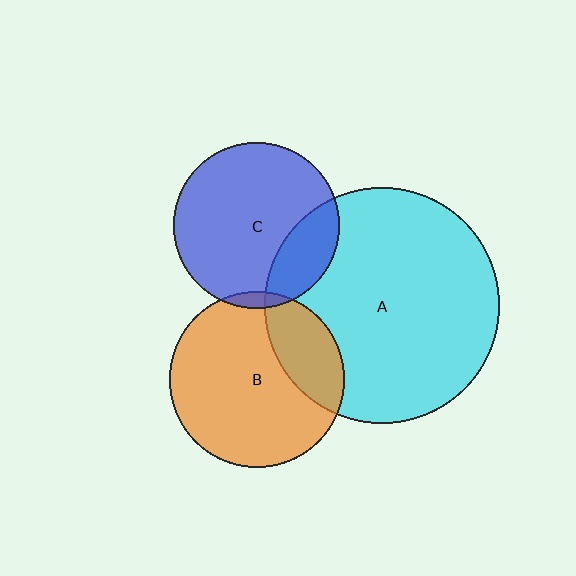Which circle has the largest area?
Circle A (cyan).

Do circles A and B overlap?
Yes.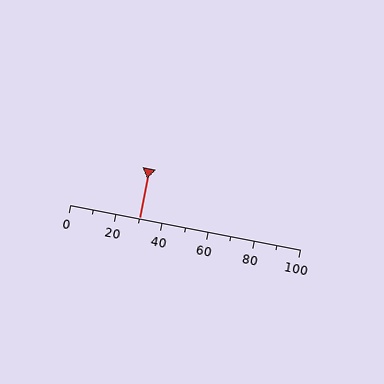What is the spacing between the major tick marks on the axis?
The major ticks are spaced 20 apart.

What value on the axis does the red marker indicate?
The marker indicates approximately 30.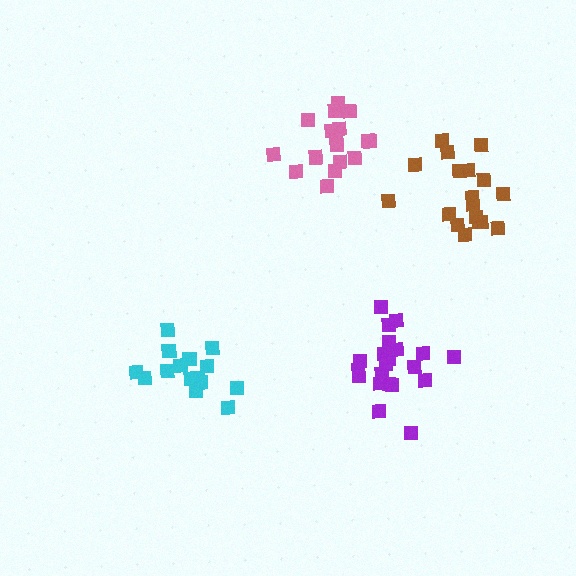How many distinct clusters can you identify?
There are 4 distinct clusters.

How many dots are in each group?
Group 1: 18 dots, Group 2: 21 dots, Group 3: 16 dots, Group 4: 18 dots (73 total).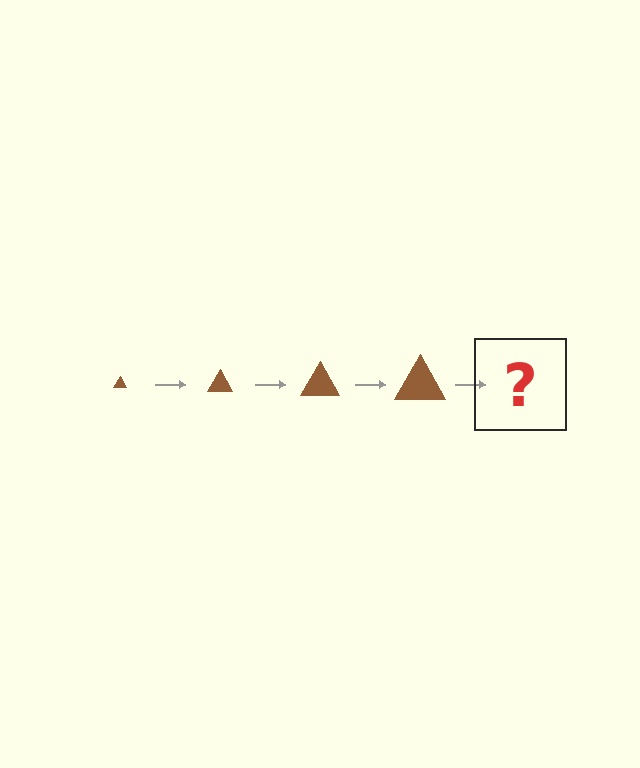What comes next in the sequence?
The next element should be a brown triangle, larger than the previous one.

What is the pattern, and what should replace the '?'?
The pattern is that the triangle gets progressively larger each step. The '?' should be a brown triangle, larger than the previous one.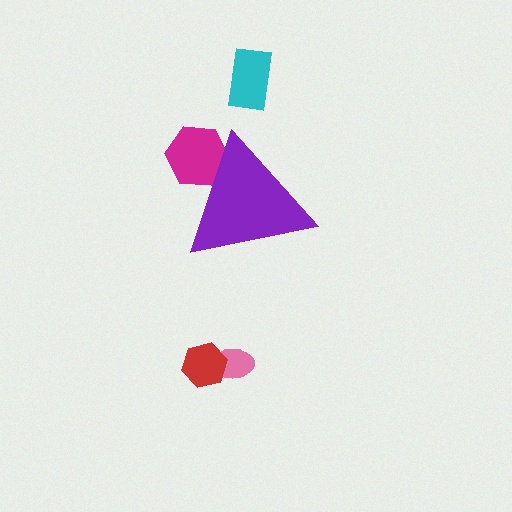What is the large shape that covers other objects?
A purple triangle.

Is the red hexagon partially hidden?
No, the red hexagon is fully visible.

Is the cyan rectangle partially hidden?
No, the cyan rectangle is fully visible.